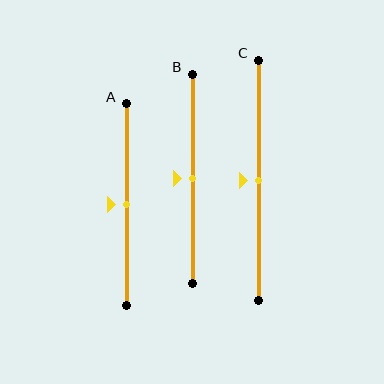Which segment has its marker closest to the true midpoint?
Segment A has its marker closest to the true midpoint.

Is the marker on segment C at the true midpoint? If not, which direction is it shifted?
Yes, the marker on segment C is at the true midpoint.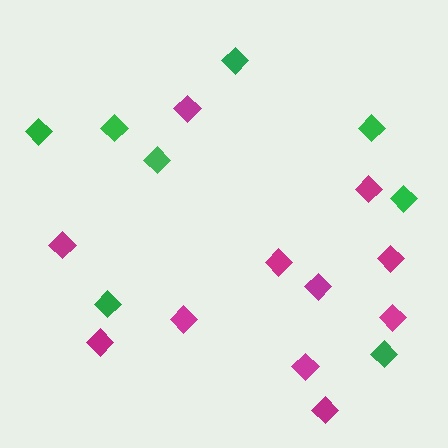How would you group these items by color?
There are 2 groups: one group of green diamonds (8) and one group of magenta diamonds (11).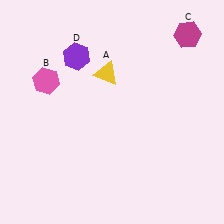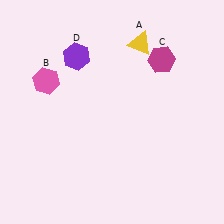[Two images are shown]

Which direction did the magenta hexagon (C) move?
The magenta hexagon (C) moved left.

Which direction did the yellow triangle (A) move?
The yellow triangle (A) moved right.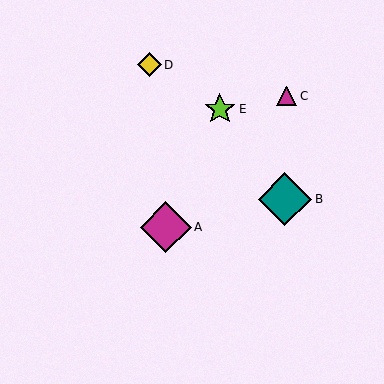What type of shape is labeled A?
Shape A is a magenta diamond.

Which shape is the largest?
The teal diamond (labeled B) is the largest.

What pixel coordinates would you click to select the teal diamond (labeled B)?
Click at (285, 199) to select the teal diamond B.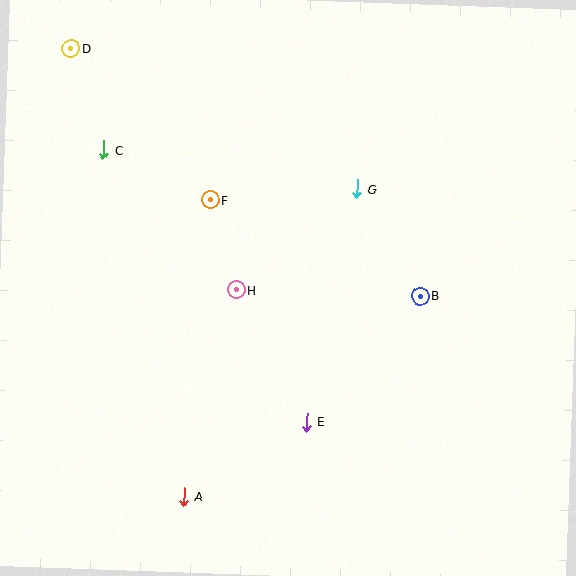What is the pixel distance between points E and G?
The distance between E and G is 238 pixels.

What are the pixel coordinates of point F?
Point F is at (210, 200).